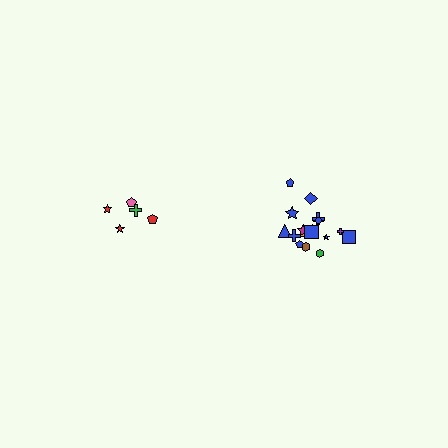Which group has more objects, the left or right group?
The right group.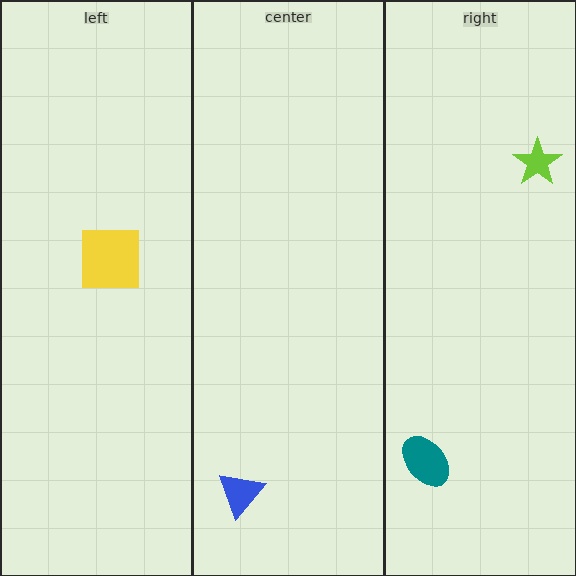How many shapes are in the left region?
1.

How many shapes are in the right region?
2.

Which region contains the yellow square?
The left region.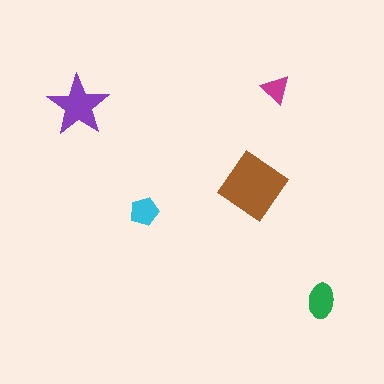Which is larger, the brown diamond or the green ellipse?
The brown diamond.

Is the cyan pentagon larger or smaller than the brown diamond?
Smaller.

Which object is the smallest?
The magenta triangle.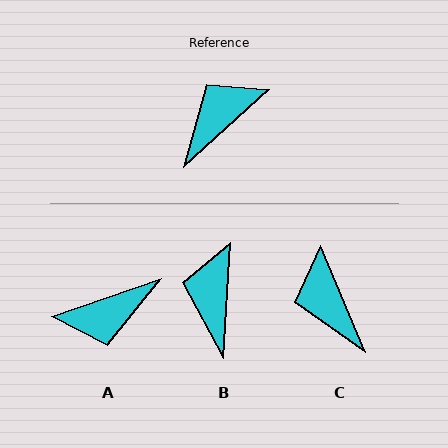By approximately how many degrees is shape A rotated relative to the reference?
Approximately 156 degrees counter-clockwise.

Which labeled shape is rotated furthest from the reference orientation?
A, about 156 degrees away.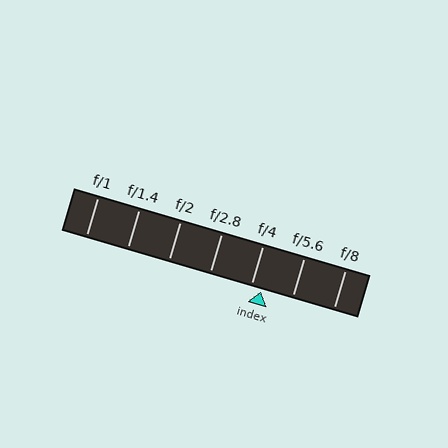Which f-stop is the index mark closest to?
The index mark is closest to f/4.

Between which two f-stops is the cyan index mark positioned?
The index mark is between f/4 and f/5.6.